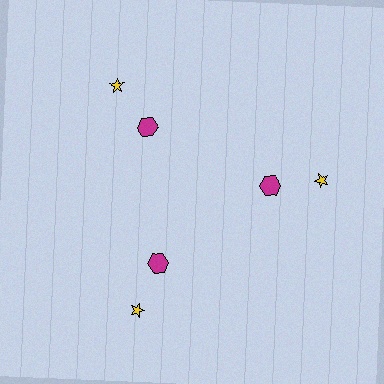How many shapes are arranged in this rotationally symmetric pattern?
There are 6 shapes, arranged in 3 groups of 2.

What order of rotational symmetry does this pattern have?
This pattern has 3-fold rotational symmetry.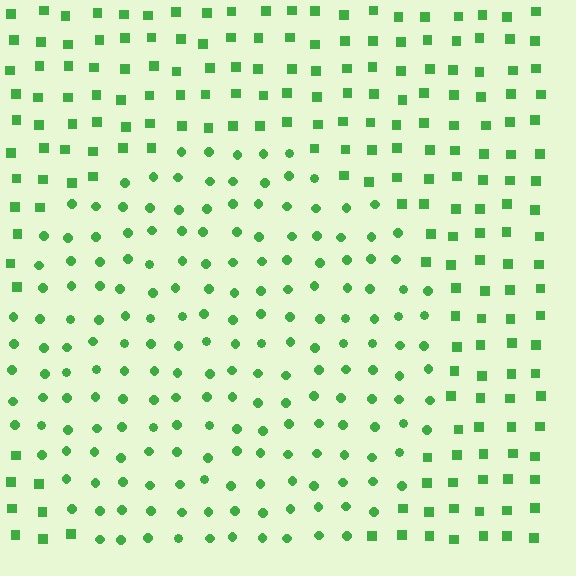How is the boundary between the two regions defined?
The boundary is defined by a change in element shape: circles inside vs. squares outside. All elements share the same color and spacing.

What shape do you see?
I see a circle.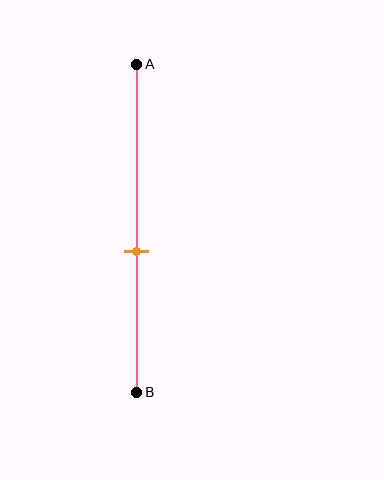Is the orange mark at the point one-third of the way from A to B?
No, the mark is at about 55% from A, not at the 33% one-third point.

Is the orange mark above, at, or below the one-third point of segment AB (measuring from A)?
The orange mark is below the one-third point of segment AB.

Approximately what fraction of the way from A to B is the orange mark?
The orange mark is approximately 55% of the way from A to B.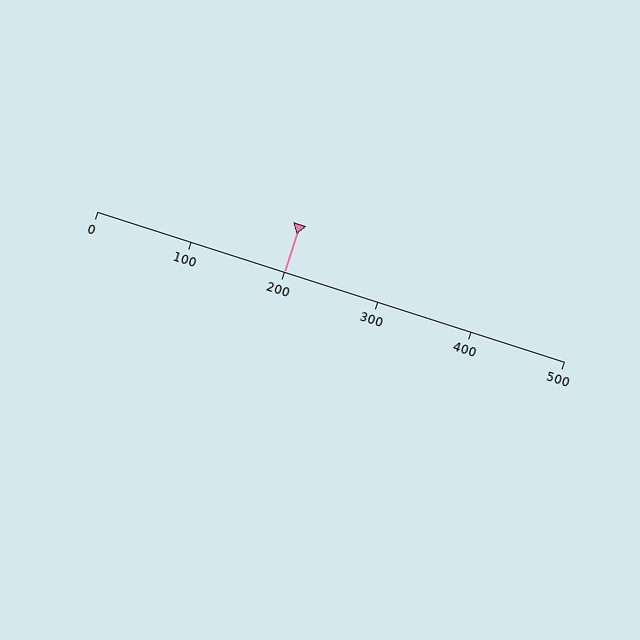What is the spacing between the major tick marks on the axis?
The major ticks are spaced 100 apart.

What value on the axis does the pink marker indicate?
The marker indicates approximately 200.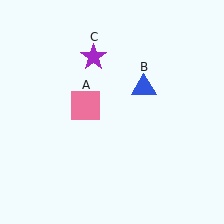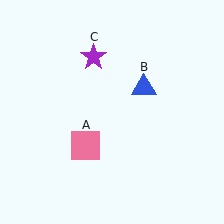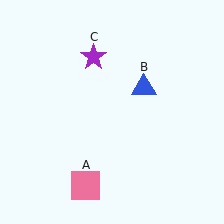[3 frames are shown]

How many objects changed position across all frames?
1 object changed position: pink square (object A).